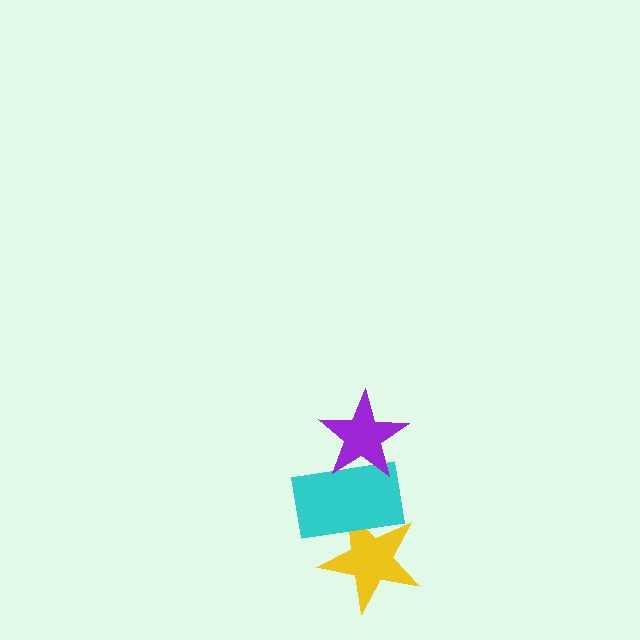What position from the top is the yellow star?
The yellow star is 3rd from the top.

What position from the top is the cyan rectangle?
The cyan rectangle is 2nd from the top.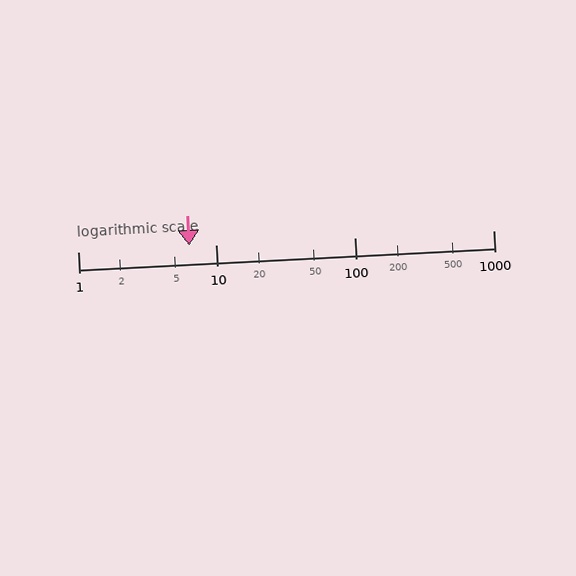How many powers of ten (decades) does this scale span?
The scale spans 3 decades, from 1 to 1000.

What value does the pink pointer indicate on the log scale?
The pointer indicates approximately 6.4.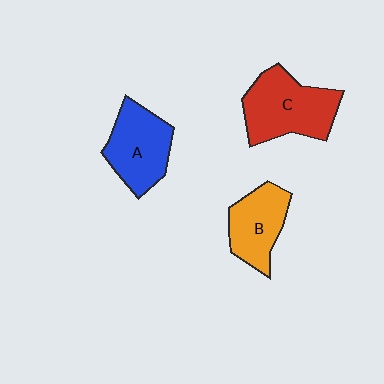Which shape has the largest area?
Shape C (red).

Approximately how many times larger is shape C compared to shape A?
Approximately 1.2 times.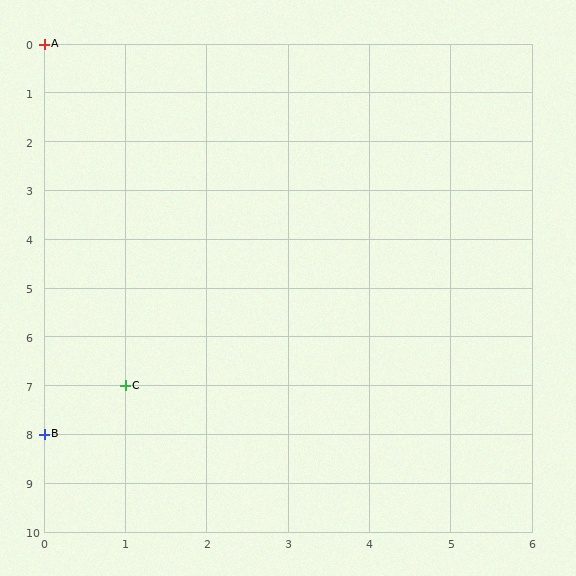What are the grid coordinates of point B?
Point B is at grid coordinates (0, 8).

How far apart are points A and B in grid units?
Points A and B are 8 rows apart.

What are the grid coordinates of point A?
Point A is at grid coordinates (0, 0).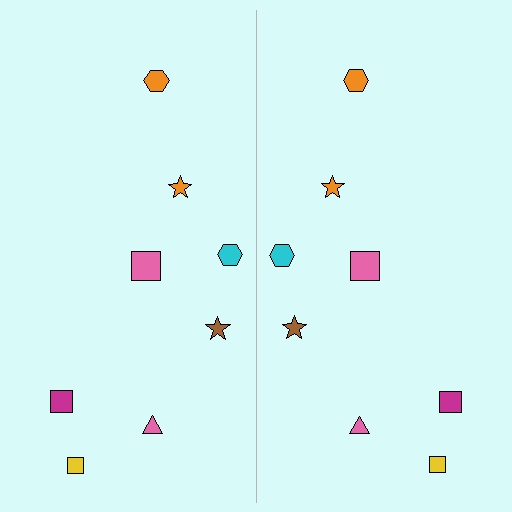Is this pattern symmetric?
Yes, this pattern has bilateral (reflection) symmetry.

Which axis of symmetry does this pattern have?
The pattern has a vertical axis of symmetry running through the center of the image.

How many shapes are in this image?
There are 16 shapes in this image.